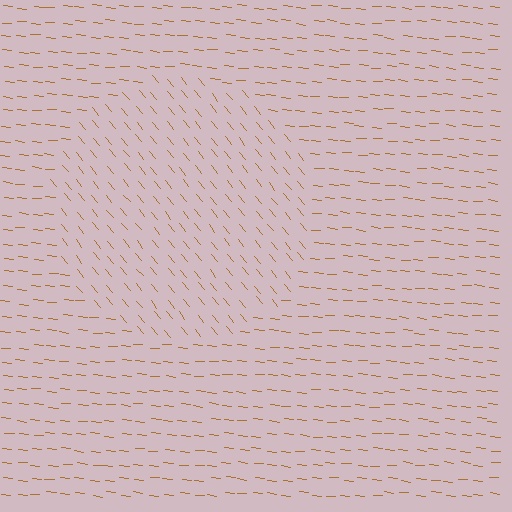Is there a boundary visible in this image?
Yes, there is a texture boundary formed by a change in line orientation.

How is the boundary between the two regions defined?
The boundary is defined purely by a change in line orientation (approximately 45 degrees difference). All lines are the same color and thickness.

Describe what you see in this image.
The image is filled with small brown line segments. A circle region in the image has lines oriented differently from the surrounding lines, creating a visible texture boundary.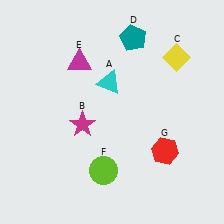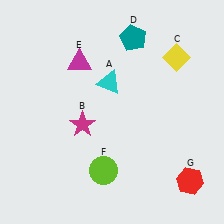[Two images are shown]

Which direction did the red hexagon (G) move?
The red hexagon (G) moved down.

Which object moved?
The red hexagon (G) moved down.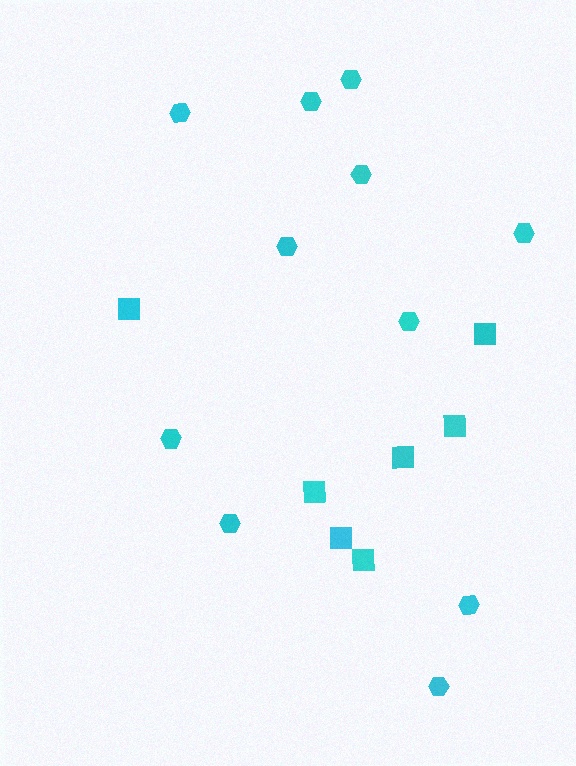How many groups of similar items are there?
There are 2 groups: one group of hexagons (11) and one group of squares (7).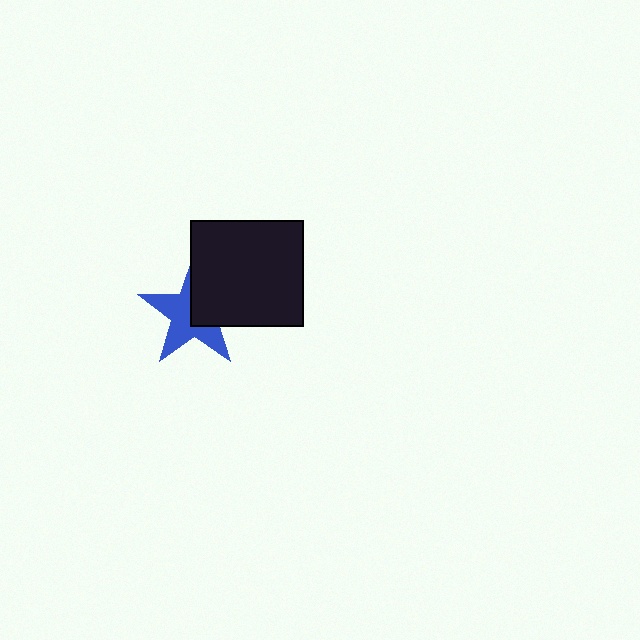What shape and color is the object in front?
The object in front is a black rectangle.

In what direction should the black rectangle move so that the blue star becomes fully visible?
The black rectangle should move toward the upper-right. That is the shortest direction to clear the overlap and leave the blue star fully visible.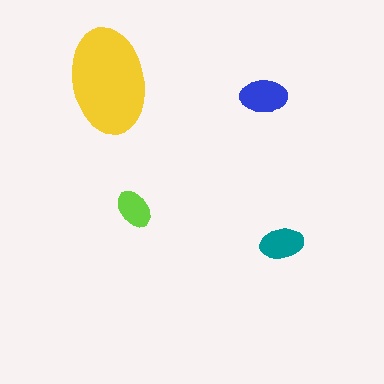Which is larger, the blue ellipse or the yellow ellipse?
The yellow one.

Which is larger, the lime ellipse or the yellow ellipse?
The yellow one.